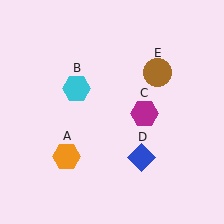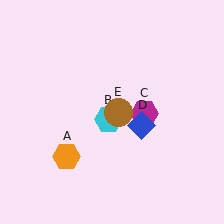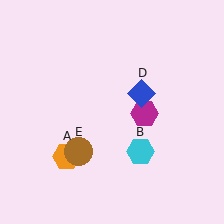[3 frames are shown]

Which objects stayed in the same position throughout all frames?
Orange hexagon (object A) and magenta hexagon (object C) remained stationary.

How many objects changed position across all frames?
3 objects changed position: cyan hexagon (object B), blue diamond (object D), brown circle (object E).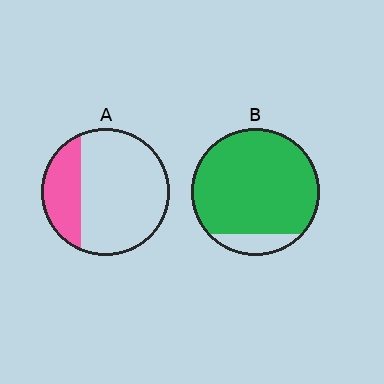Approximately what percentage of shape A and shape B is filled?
A is approximately 25% and B is approximately 90%.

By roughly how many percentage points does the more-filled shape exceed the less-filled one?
By roughly 60 percentage points (B over A).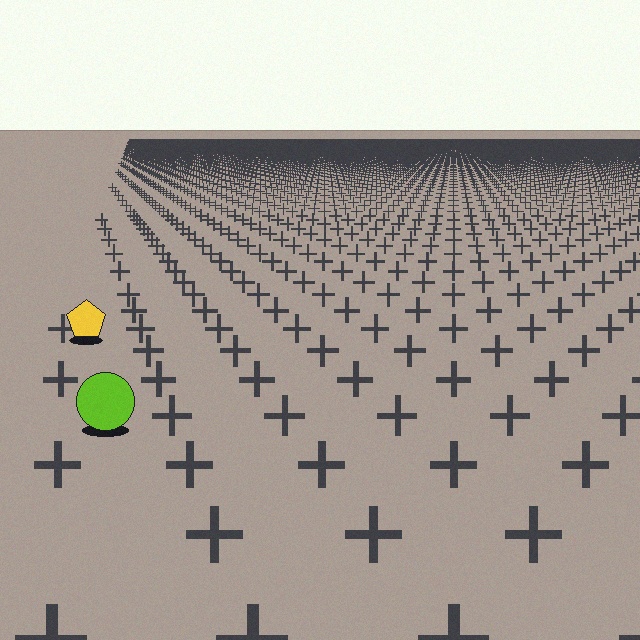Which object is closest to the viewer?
The lime circle is closest. The texture marks near it are larger and more spread out.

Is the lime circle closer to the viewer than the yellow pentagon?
Yes. The lime circle is closer — you can tell from the texture gradient: the ground texture is coarser near it.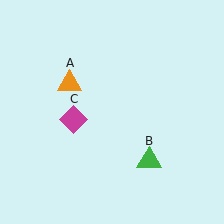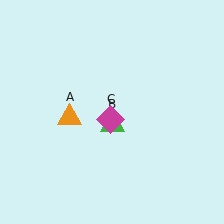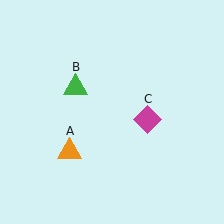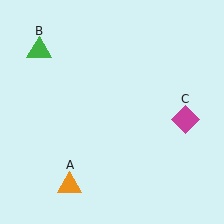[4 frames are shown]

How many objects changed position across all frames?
3 objects changed position: orange triangle (object A), green triangle (object B), magenta diamond (object C).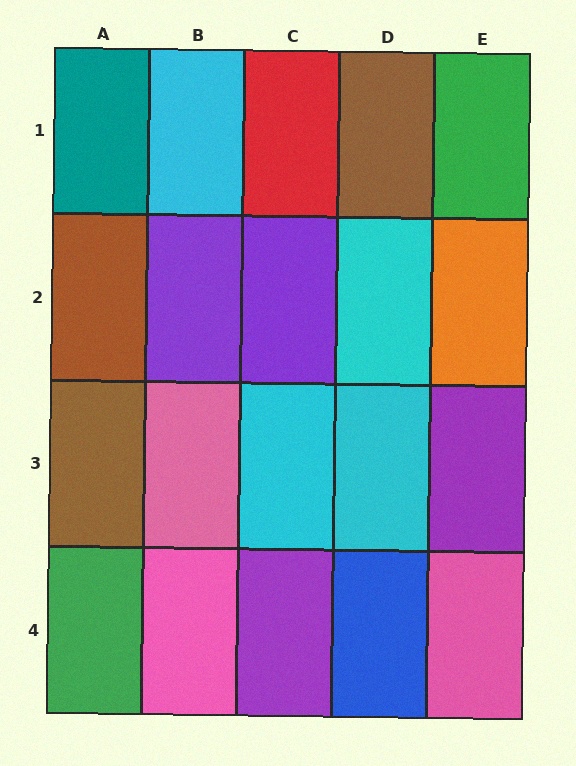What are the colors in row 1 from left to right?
Teal, cyan, red, brown, green.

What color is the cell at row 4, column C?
Purple.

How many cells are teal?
1 cell is teal.